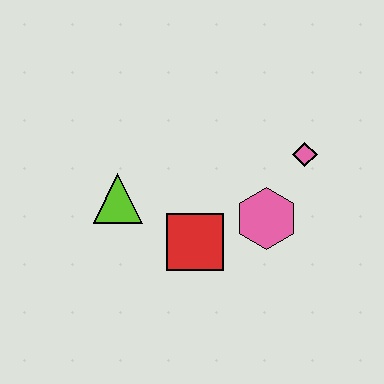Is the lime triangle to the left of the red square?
Yes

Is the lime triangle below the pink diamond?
Yes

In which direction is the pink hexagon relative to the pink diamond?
The pink hexagon is below the pink diamond.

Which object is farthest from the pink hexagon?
The lime triangle is farthest from the pink hexagon.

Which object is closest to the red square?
The pink hexagon is closest to the red square.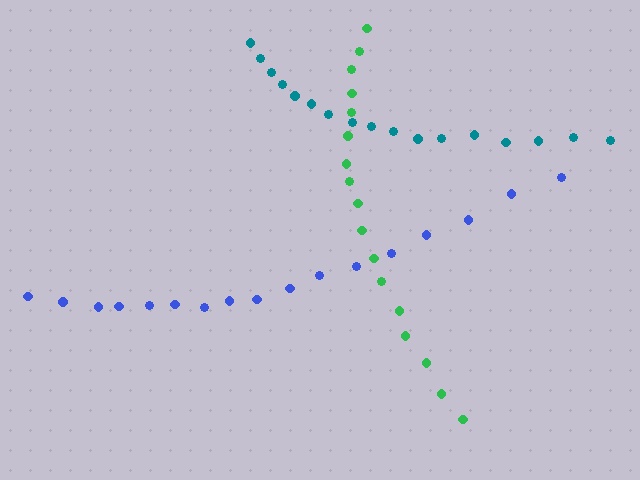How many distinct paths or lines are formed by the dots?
There are 3 distinct paths.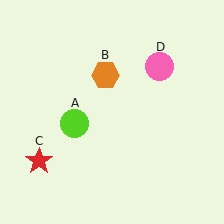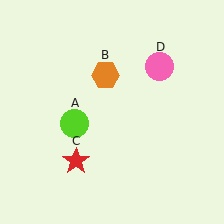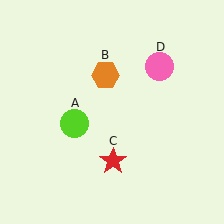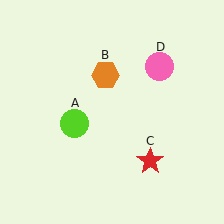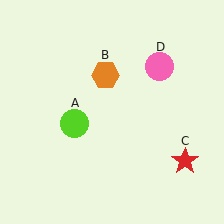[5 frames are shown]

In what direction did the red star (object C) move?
The red star (object C) moved right.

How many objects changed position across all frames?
1 object changed position: red star (object C).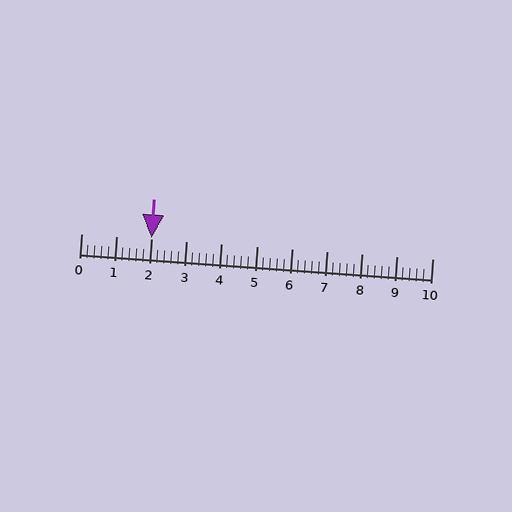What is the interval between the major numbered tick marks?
The major tick marks are spaced 1 units apart.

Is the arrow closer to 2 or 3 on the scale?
The arrow is closer to 2.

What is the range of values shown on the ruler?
The ruler shows values from 0 to 10.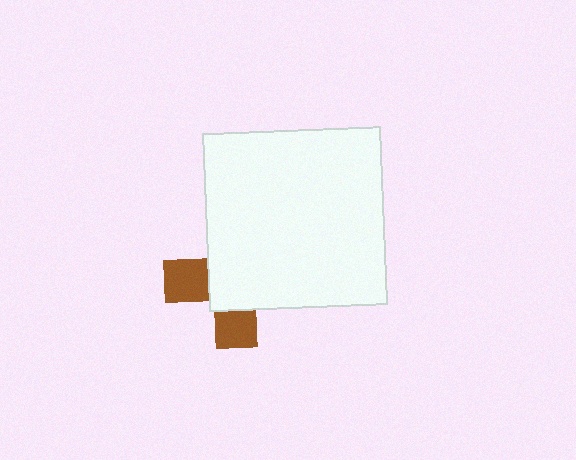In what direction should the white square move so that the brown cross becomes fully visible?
The white square should move toward the upper-right. That is the shortest direction to clear the overlap and leave the brown cross fully visible.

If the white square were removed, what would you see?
You would see the complete brown cross.